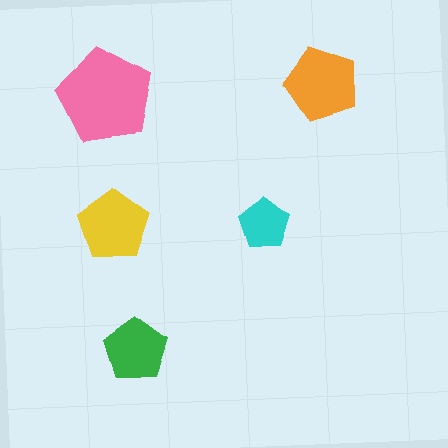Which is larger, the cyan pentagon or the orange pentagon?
The orange one.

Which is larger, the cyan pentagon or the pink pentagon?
The pink one.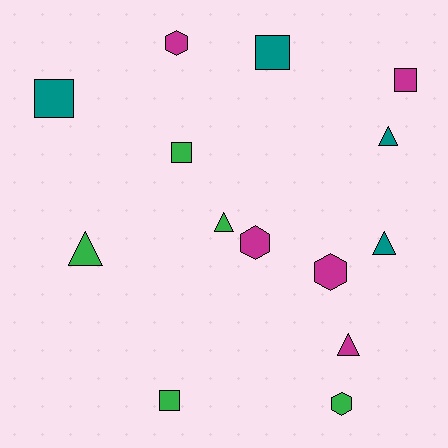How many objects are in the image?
There are 14 objects.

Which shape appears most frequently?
Square, with 5 objects.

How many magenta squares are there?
There is 1 magenta square.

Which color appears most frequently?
Magenta, with 5 objects.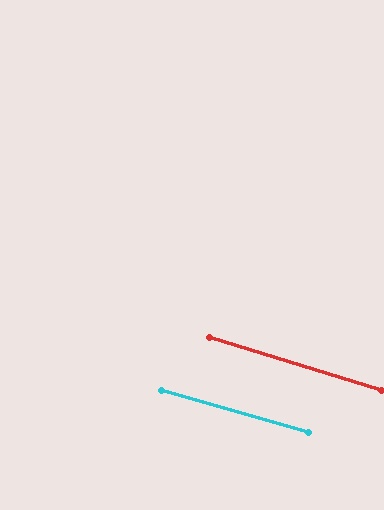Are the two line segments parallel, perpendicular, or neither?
Parallel — their directions differ by only 1.0°.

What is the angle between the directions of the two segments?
Approximately 1 degree.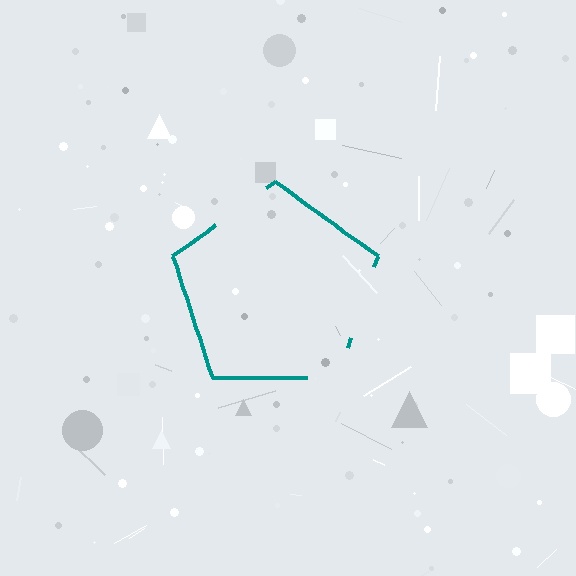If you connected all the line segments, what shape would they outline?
They would outline a pentagon.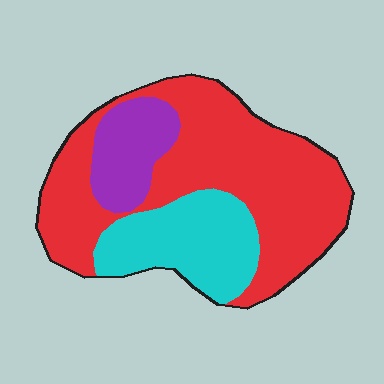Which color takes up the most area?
Red, at roughly 60%.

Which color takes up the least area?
Purple, at roughly 15%.